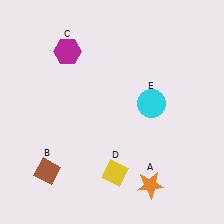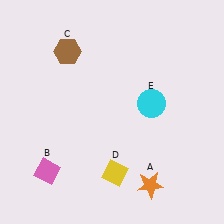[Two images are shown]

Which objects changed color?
B changed from brown to pink. C changed from magenta to brown.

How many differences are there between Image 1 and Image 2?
There are 2 differences between the two images.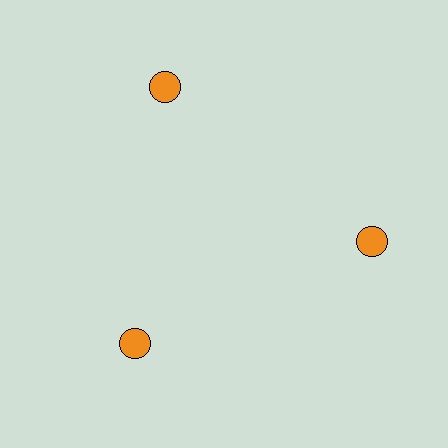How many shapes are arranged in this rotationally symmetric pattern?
There are 3 shapes, arranged in 3 groups of 1.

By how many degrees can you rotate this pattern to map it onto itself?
The pattern maps onto itself every 120 degrees of rotation.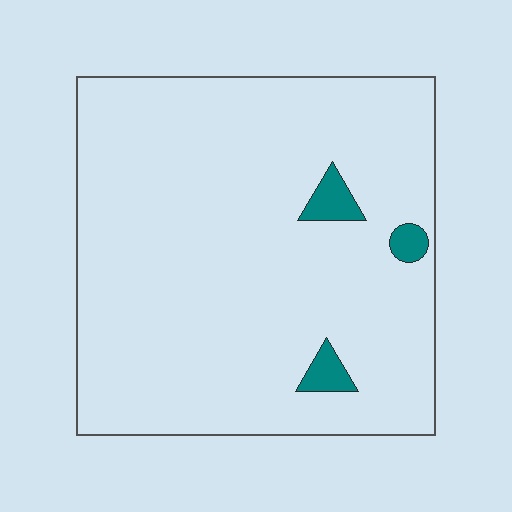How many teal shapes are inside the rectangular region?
3.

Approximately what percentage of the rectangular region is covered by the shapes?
Approximately 5%.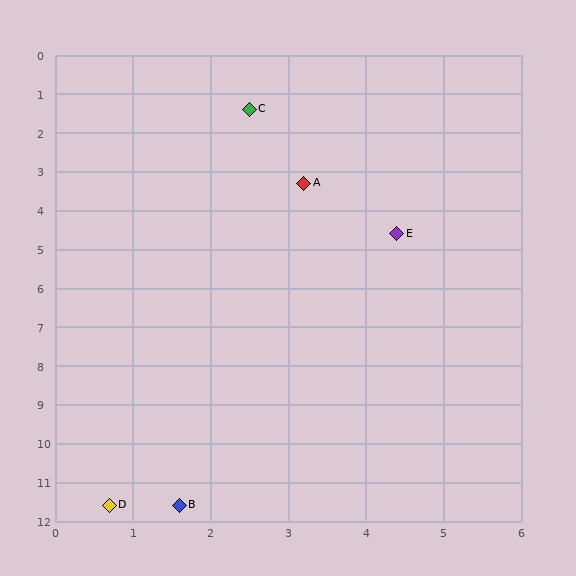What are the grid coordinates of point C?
Point C is at approximately (2.5, 1.4).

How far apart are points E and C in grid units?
Points E and C are about 3.7 grid units apart.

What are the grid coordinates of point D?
Point D is at approximately (0.7, 11.6).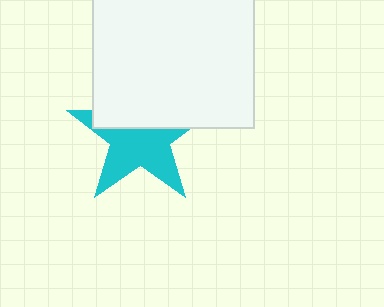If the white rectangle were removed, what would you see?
You would see the complete cyan star.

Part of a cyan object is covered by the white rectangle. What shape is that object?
It is a star.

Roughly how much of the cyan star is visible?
About half of it is visible (roughly 56%).